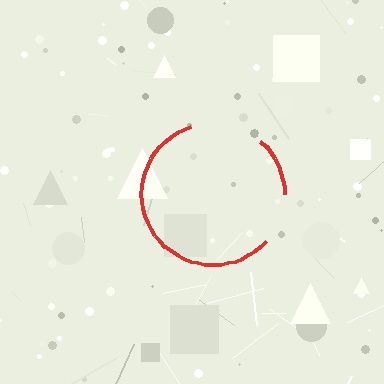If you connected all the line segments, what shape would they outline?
They would outline a circle.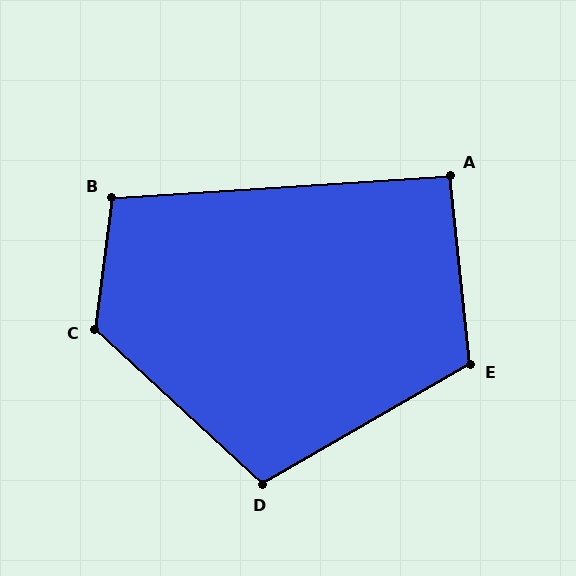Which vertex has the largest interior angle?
C, at approximately 125 degrees.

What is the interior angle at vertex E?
Approximately 114 degrees (obtuse).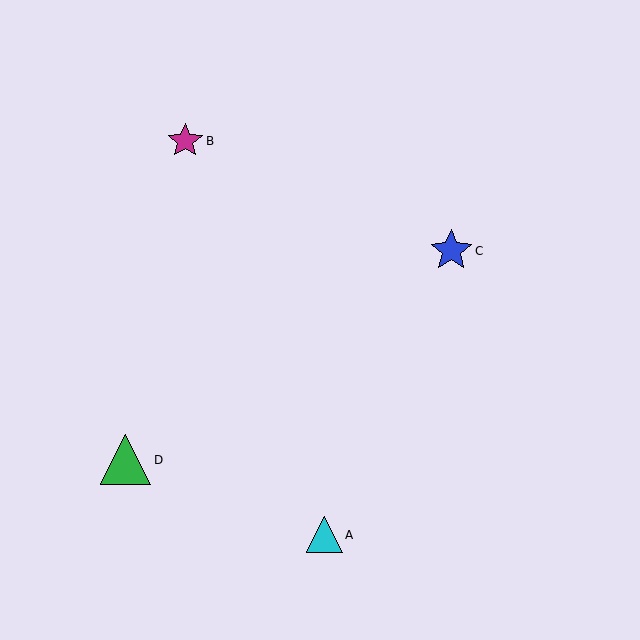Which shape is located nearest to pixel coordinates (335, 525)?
The cyan triangle (labeled A) at (324, 535) is nearest to that location.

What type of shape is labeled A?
Shape A is a cyan triangle.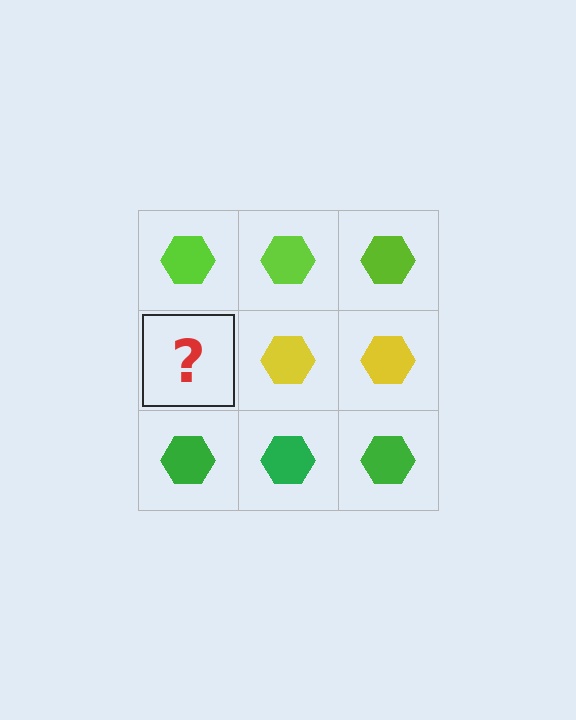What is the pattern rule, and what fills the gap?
The rule is that each row has a consistent color. The gap should be filled with a yellow hexagon.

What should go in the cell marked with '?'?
The missing cell should contain a yellow hexagon.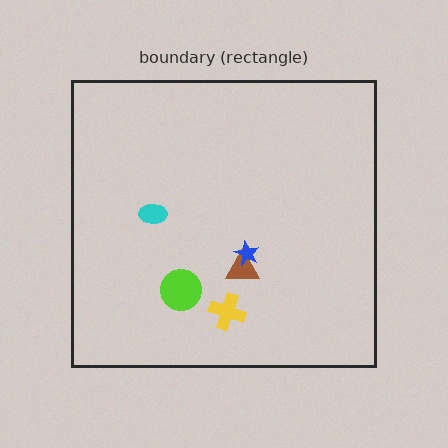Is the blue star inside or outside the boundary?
Inside.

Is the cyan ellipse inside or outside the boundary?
Inside.